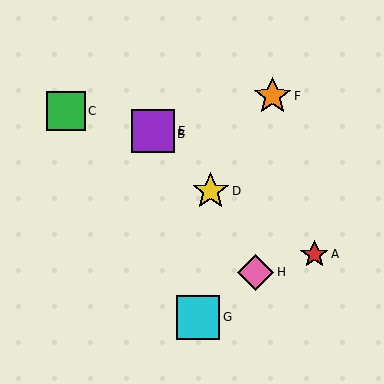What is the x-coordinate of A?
Object A is at x≈314.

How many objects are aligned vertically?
2 objects (B, E) are aligned vertically.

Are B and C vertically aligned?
No, B is at x≈153 and C is at x≈66.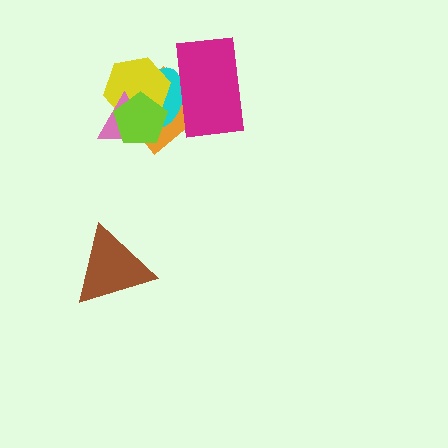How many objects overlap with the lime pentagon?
4 objects overlap with the lime pentagon.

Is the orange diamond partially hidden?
Yes, it is partially covered by another shape.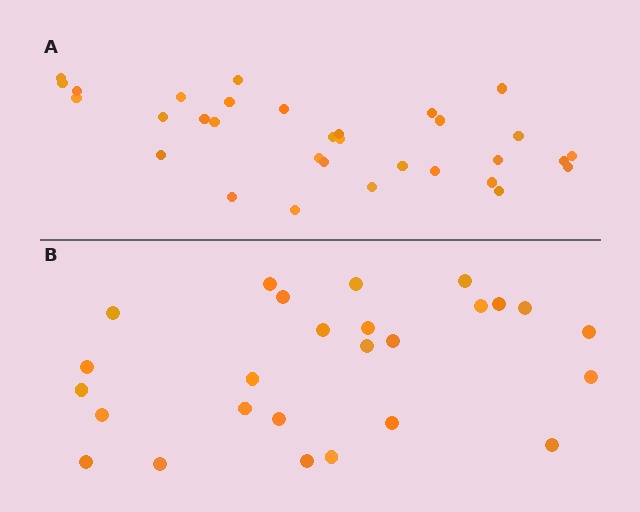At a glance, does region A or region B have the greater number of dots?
Region A (the top region) has more dots.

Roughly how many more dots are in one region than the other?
Region A has about 6 more dots than region B.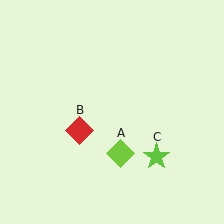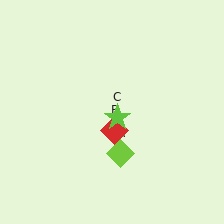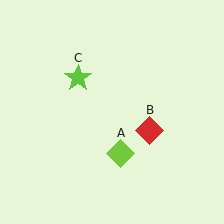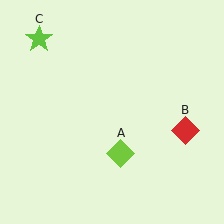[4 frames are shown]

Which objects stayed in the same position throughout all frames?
Lime diamond (object A) remained stationary.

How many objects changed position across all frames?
2 objects changed position: red diamond (object B), lime star (object C).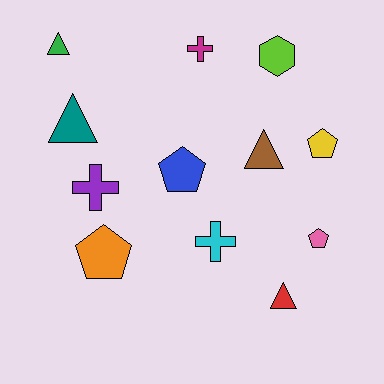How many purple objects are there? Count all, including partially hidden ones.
There is 1 purple object.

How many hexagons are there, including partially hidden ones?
There is 1 hexagon.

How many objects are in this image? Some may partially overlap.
There are 12 objects.